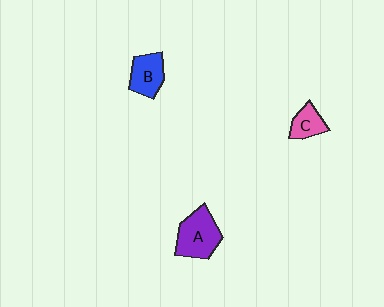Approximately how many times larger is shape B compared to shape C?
Approximately 1.3 times.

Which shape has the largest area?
Shape A (purple).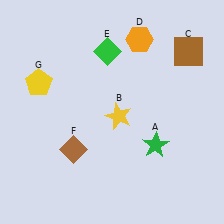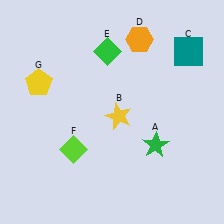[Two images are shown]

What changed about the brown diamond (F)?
In Image 1, F is brown. In Image 2, it changed to lime.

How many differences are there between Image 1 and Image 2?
There are 2 differences between the two images.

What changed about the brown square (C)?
In Image 1, C is brown. In Image 2, it changed to teal.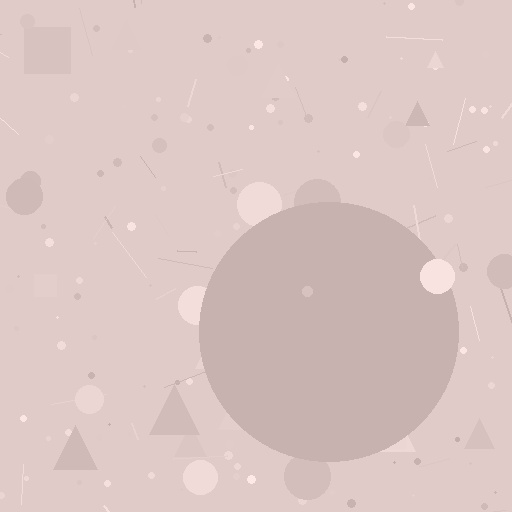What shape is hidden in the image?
A circle is hidden in the image.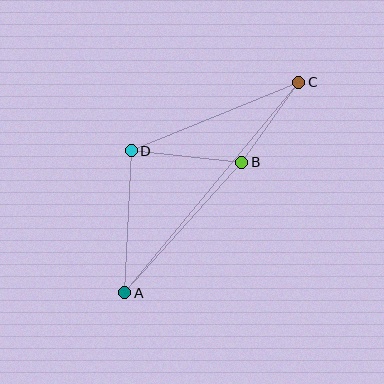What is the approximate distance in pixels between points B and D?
The distance between B and D is approximately 111 pixels.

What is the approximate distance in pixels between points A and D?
The distance between A and D is approximately 142 pixels.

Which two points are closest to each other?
Points B and C are closest to each other.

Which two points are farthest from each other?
Points A and C are farthest from each other.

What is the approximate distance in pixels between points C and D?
The distance between C and D is approximately 181 pixels.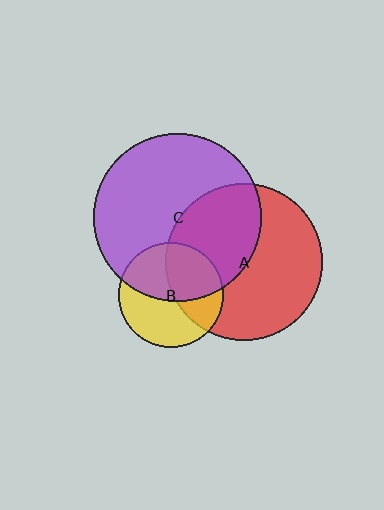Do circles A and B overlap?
Yes.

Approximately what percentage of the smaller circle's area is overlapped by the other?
Approximately 40%.